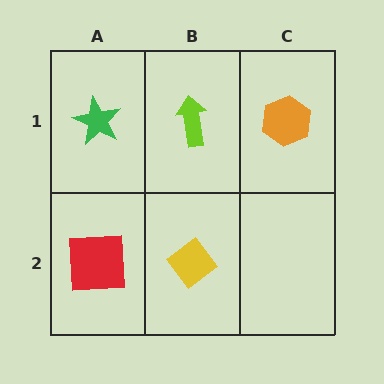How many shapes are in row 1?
3 shapes.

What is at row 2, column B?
A yellow diamond.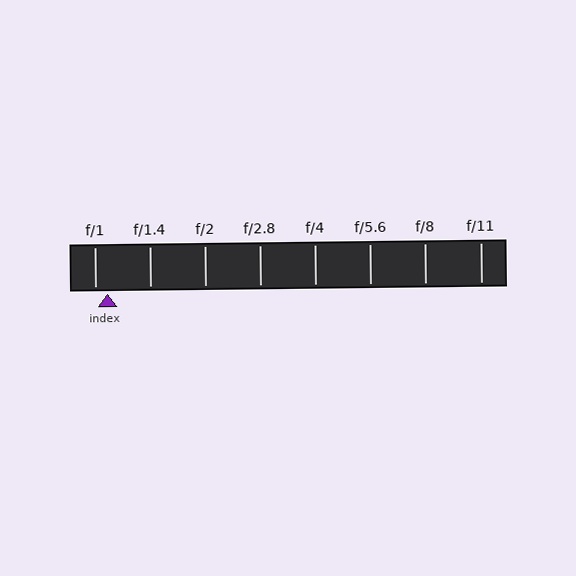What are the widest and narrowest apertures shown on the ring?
The widest aperture shown is f/1 and the narrowest is f/11.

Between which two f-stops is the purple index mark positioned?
The index mark is between f/1 and f/1.4.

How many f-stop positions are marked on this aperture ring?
There are 8 f-stop positions marked.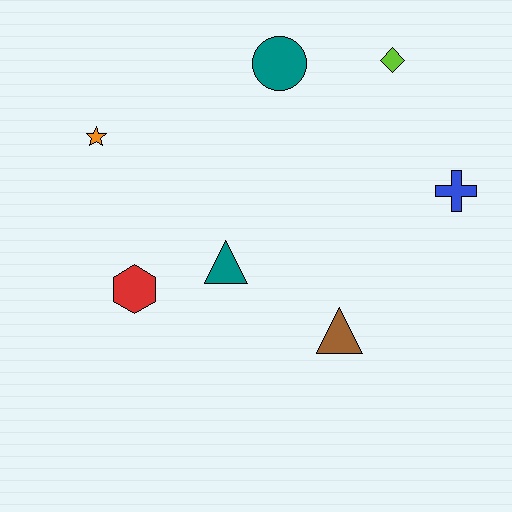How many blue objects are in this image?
There is 1 blue object.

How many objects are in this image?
There are 7 objects.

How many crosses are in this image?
There is 1 cross.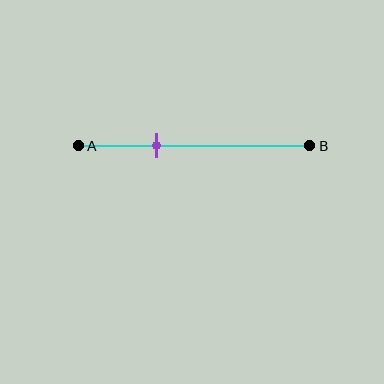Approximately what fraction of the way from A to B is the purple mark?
The purple mark is approximately 35% of the way from A to B.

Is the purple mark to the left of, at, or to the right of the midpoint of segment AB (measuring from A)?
The purple mark is to the left of the midpoint of segment AB.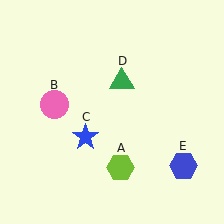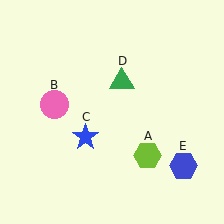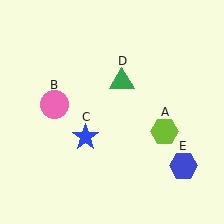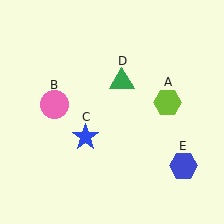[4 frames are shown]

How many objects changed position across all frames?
1 object changed position: lime hexagon (object A).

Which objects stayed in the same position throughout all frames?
Pink circle (object B) and blue star (object C) and green triangle (object D) and blue hexagon (object E) remained stationary.